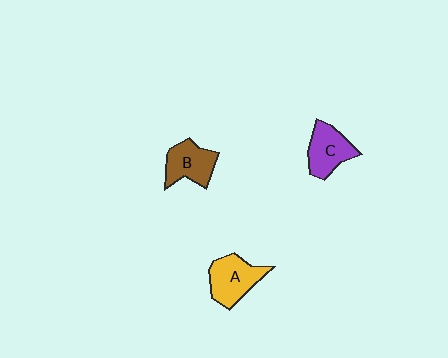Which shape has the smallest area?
Shape B (brown).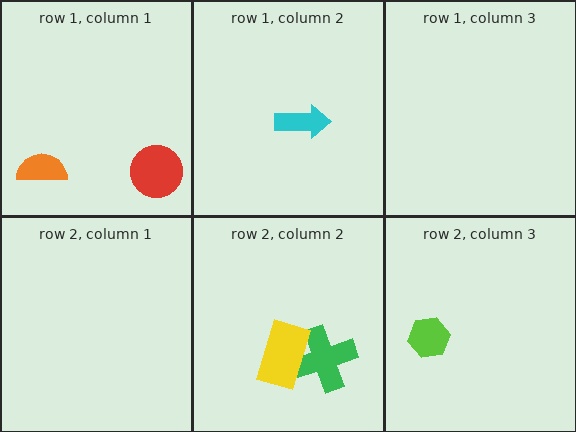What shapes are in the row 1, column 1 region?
The red circle, the orange semicircle.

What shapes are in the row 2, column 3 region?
The lime hexagon.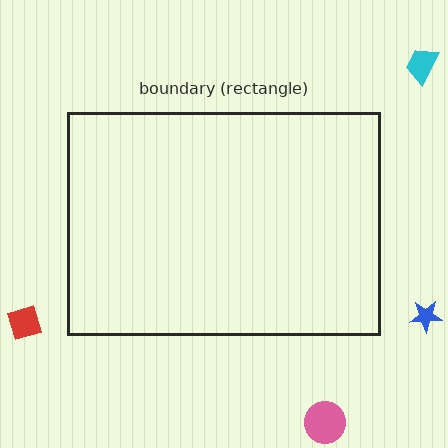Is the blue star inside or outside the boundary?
Outside.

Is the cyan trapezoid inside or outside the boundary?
Outside.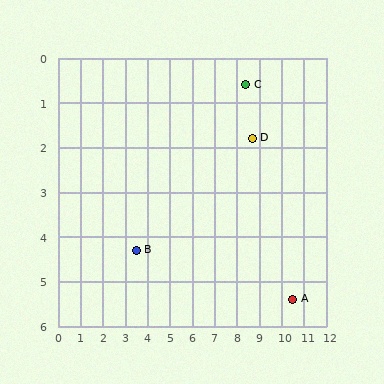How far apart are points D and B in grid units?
Points D and B are about 5.8 grid units apart.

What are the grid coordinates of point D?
Point D is at approximately (8.7, 1.8).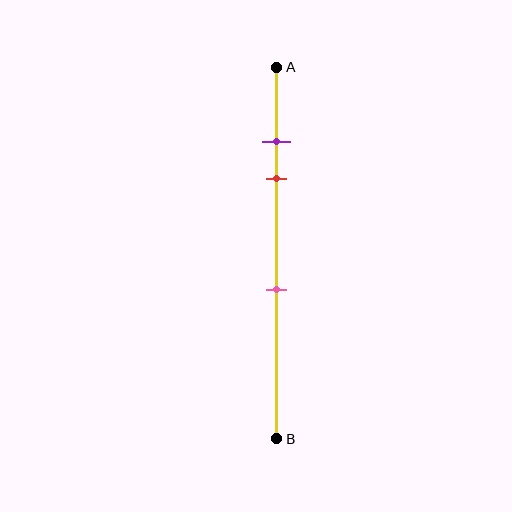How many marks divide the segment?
There are 3 marks dividing the segment.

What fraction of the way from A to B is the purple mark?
The purple mark is approximately 20% (0.2) of the way from A to B.